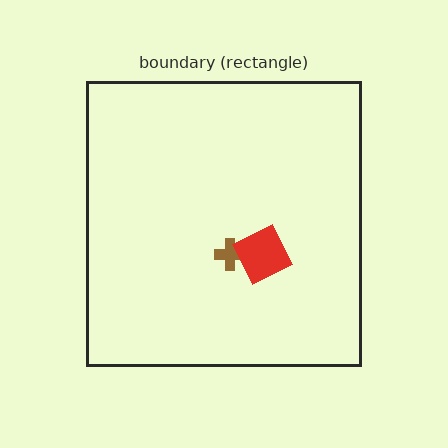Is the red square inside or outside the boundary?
Inside.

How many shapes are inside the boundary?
2 inside, 0 outside.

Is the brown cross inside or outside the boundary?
Inside.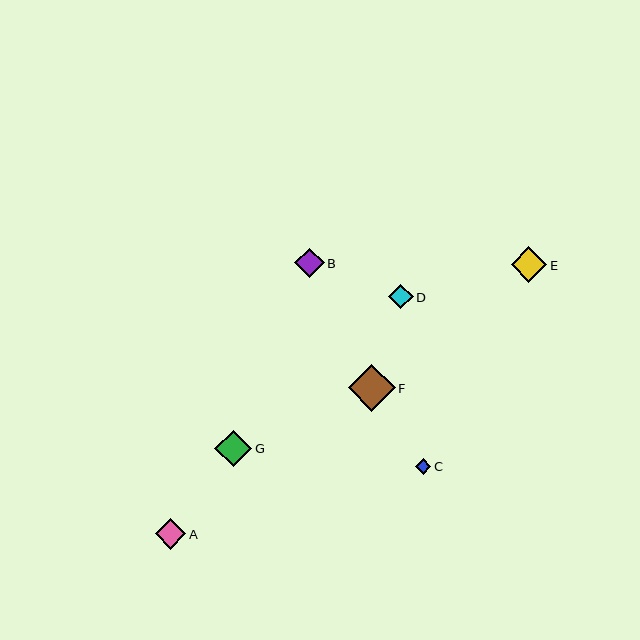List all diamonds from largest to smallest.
From largest to smallest: F, G, E, A, B, D, C.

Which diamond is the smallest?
Diamond C is the smallest with a size of approximately 15 pixels.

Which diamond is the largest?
Diamond F is the largest with a size of approximately 47 pixels.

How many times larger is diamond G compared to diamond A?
Diamond G is approximately 1.2 times the size of diamond A.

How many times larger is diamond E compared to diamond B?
Diamond E is approximately 1.2 times the size of diamond B.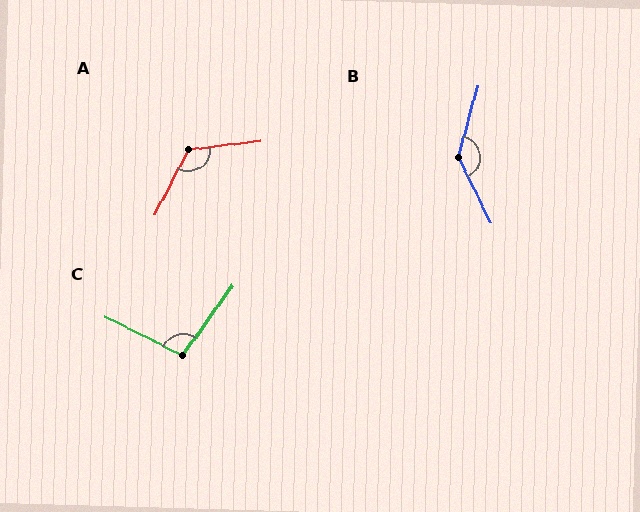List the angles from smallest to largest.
C (99°), A (124°), B (138°).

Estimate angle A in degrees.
Approximately 124 degrees.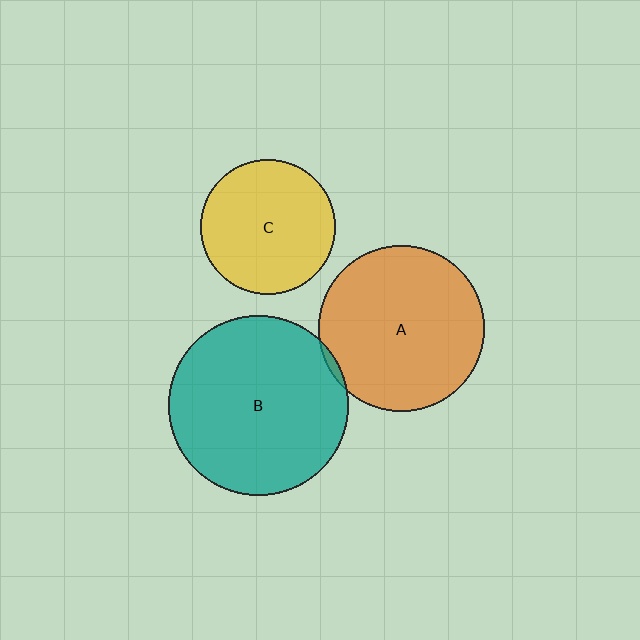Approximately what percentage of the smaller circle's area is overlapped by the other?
Approximately 5%.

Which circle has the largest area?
Circle B (teal).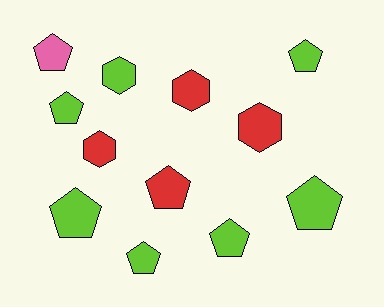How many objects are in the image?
There are 12 objects.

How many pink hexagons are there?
There are no pink hexagons.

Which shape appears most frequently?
Pentagon, with 8 objects.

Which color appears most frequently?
Lime, with 7 objects.